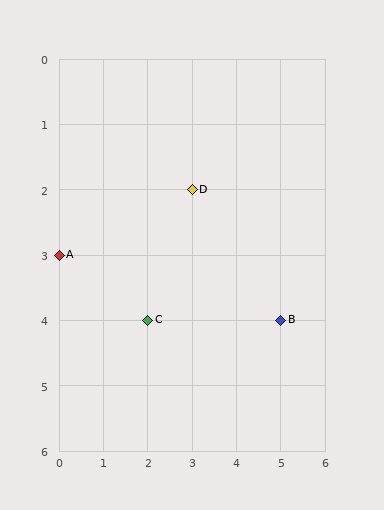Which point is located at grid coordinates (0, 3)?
Point A is at (0, 3).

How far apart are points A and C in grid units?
Points A and C are 2 columns and 1 row apart (about 2.2 grid units diagonally).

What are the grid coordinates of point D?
Point D is at grid coordinates (3, 2).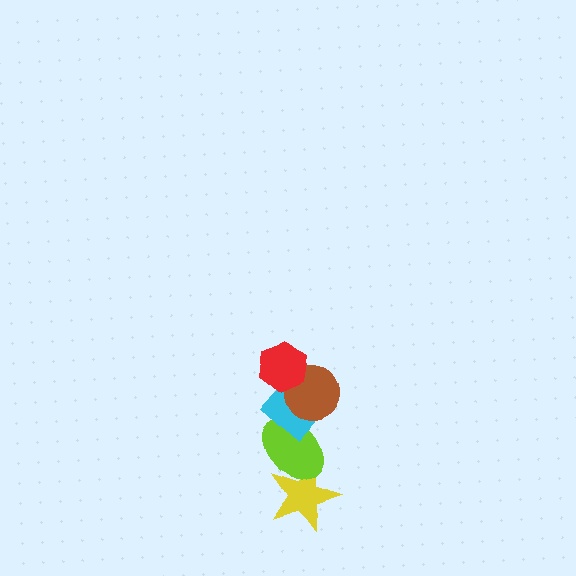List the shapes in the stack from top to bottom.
From top to bottom: the red hexagon, the brown circle, the cyan diamond, the lime ellipse, the yellow star.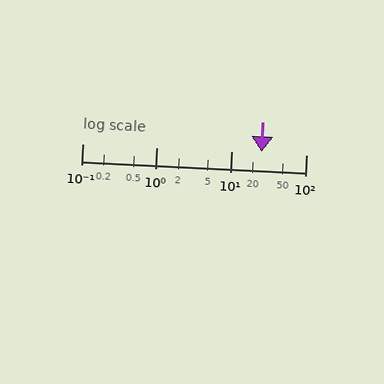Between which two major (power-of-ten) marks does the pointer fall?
The pointer is between 10 and 100.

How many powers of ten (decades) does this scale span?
The scale spans 3 decades, from 0.1 to 100.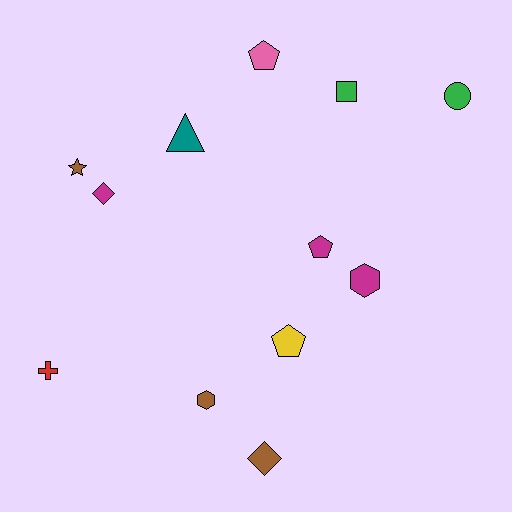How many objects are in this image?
There are 12 objects.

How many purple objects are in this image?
There are no purple objects.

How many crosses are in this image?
There is 1 cross.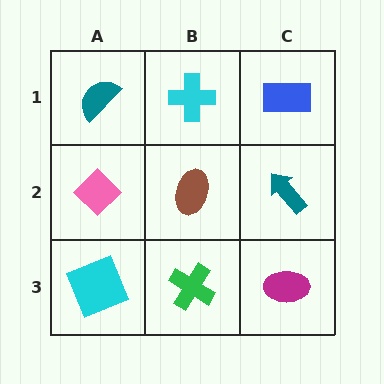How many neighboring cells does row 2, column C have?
3.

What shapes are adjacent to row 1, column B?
A brown ellipse (row 2, column B), a teal semicircle (row 1, column A), a blue rectangle (row 1, column C).